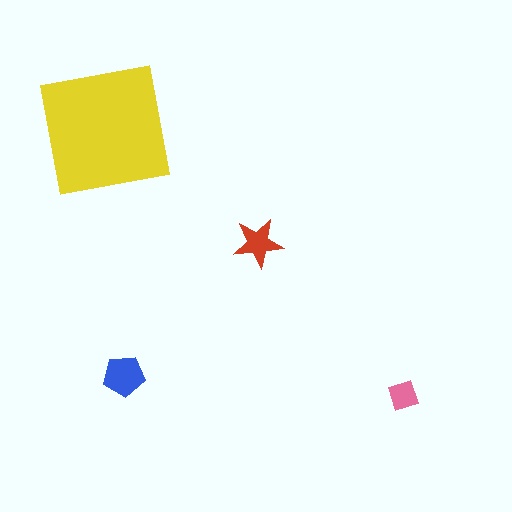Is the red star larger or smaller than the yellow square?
Smaller.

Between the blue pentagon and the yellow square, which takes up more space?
The yellow square.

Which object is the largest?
The yellow square.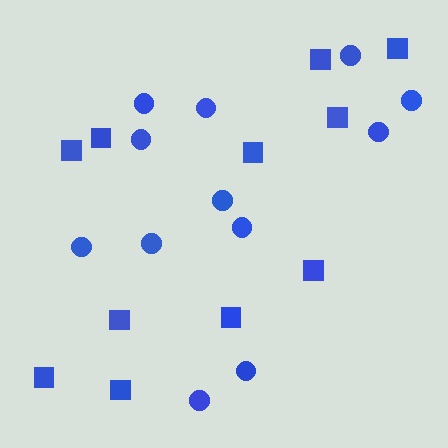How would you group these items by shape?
There are 2 groups: one group of squares (11) and one group of circles (12).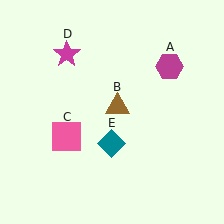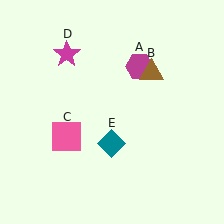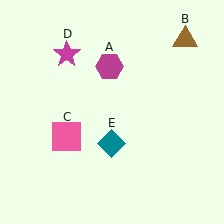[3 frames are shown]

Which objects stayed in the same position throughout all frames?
Pink square (object C) and magenta star (object D) and teal diamond (object E) remained stationary.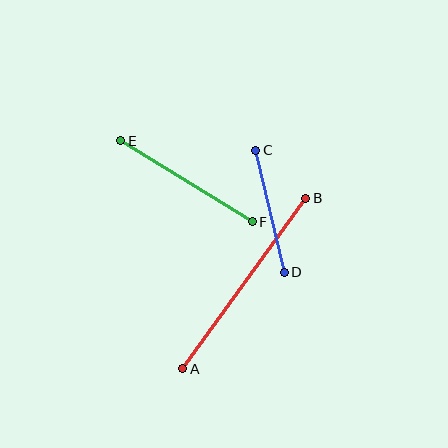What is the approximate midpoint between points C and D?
The midpoint is at approximately (270, 211) pixels.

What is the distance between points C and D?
The distance is approximately 125 pixels.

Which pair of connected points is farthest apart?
Points A and B are farthest apart.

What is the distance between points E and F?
The distance is approximately 154 pixels.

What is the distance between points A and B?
The distance is approximately 210 pixels.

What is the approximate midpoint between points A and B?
The midpoint is at approximately (244, 284) pixels.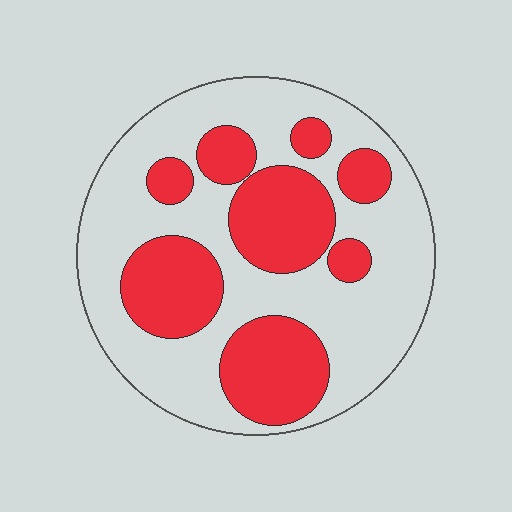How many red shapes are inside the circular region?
8.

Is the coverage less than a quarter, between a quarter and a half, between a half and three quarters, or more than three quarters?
Between a quarter and a half.